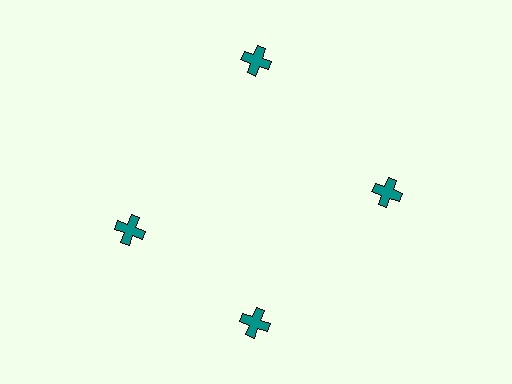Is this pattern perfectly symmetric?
No. The 4 teal crosses are arranged in a ring, but one element near the 9 o'clock position is rotated out of alignment along the ring, breaking the 4-fold rotational symmetry.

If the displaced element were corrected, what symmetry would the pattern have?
It would have 4-fold rotational symmetry — the pattern would map onto itself every 90 degrees.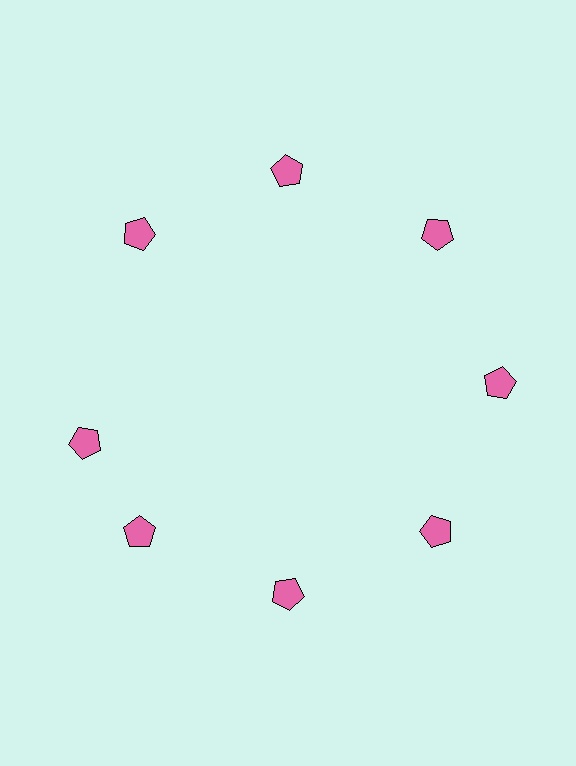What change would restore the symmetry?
The symmetry would be restored by rotating it back into even spacing with its neighbors so that all 8 pentagons sit at equal angles and equal distance from the center.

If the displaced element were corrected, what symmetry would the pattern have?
It would have 8-fold rotational symmetry — the pattern would map onto itself every 45 degrees.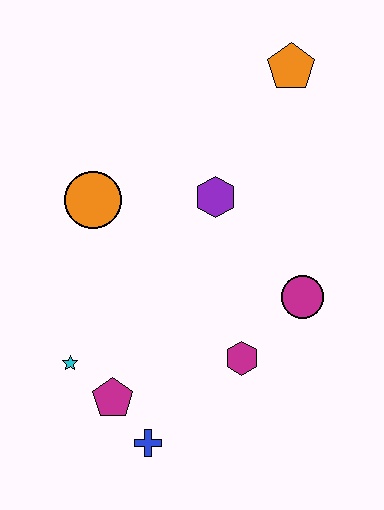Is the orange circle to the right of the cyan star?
Yes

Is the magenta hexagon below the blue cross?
No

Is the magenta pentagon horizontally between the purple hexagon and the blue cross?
No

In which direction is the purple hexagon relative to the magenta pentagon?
The purple hexagon is above the magenta pentagon.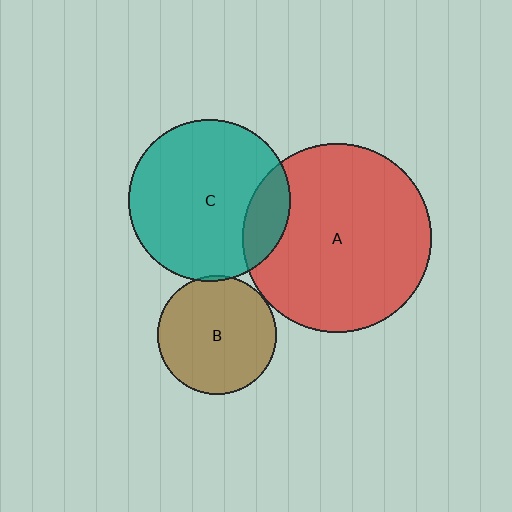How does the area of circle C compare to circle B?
Approximately 1.8 times.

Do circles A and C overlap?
Yes.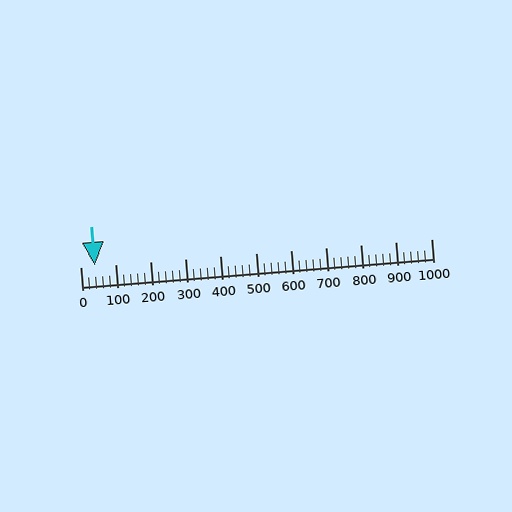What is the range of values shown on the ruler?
The ruler shows values from 0 to 1000.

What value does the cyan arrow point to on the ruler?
The cyan arrow points to approximately 40.